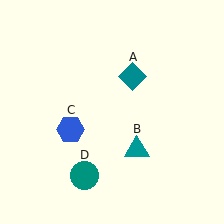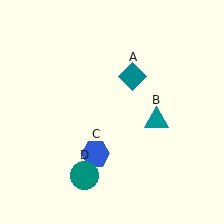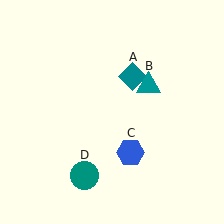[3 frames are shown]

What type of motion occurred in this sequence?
The teal triangle (object B), blue hexagon (object C) rotated counterclockwise around the center of the scene.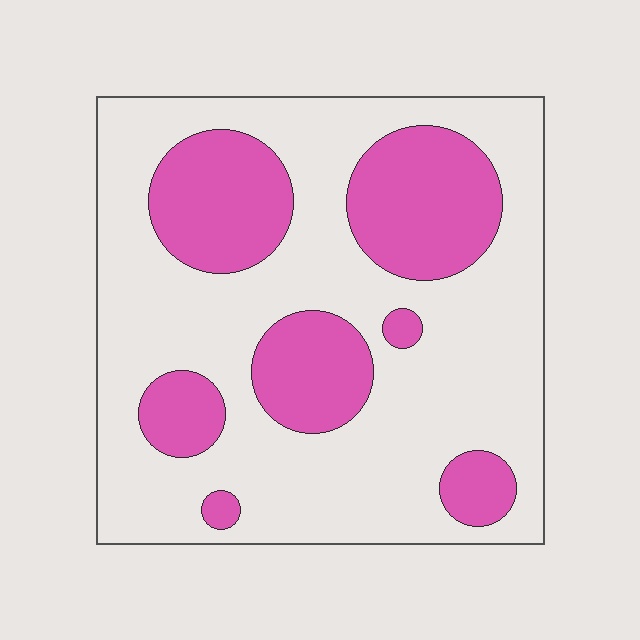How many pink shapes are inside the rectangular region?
7.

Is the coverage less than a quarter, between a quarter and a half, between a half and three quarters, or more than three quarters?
Between a quarter and a half.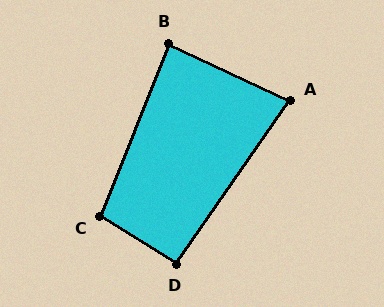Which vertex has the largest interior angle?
C, at approximately 100 degrees.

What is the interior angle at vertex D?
Approximately 93 degrees (approximately right).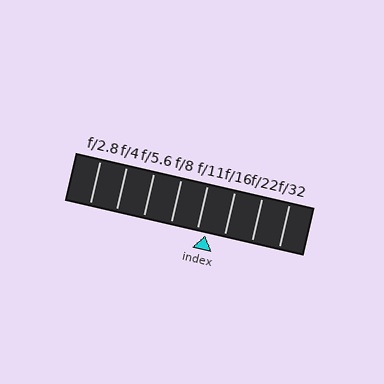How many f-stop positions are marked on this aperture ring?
There are 8 f-stop positions marked.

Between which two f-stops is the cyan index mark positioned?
The index mark is between f/11 and f/16.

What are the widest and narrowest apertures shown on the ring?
The widest aperture shown is f/2.8 and the narrowest is f/32.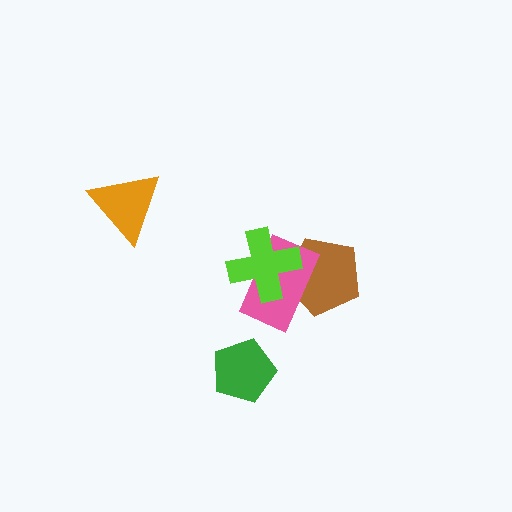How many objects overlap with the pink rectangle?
2 objects overlap with the pink rectangle.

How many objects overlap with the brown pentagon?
2 objects overlap with the brown pentagon.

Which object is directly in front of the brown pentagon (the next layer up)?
The pink rectangle is directly in front of the brown pentagon.